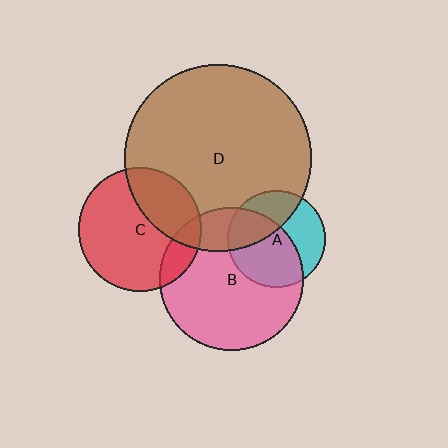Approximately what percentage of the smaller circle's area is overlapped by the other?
Approximately 30%.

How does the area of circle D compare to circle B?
Approximately 1.7 times.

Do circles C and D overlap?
Yes.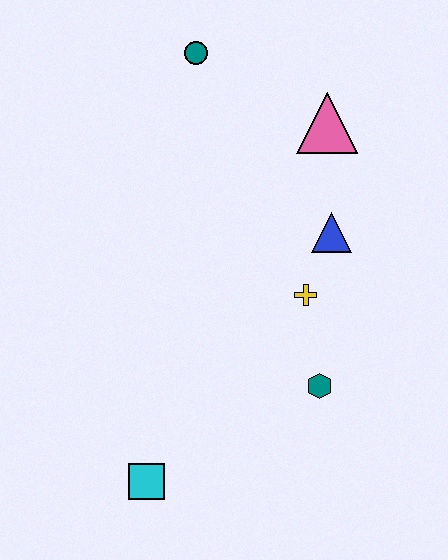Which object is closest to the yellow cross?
The blue triangle is closest to the yellow cross.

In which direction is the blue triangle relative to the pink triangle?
The blue triangle is below the pink triangle.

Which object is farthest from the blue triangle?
The cyan square is farthest from the blue triangle.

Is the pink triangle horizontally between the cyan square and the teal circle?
No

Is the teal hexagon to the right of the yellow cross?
Yes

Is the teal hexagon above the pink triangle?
No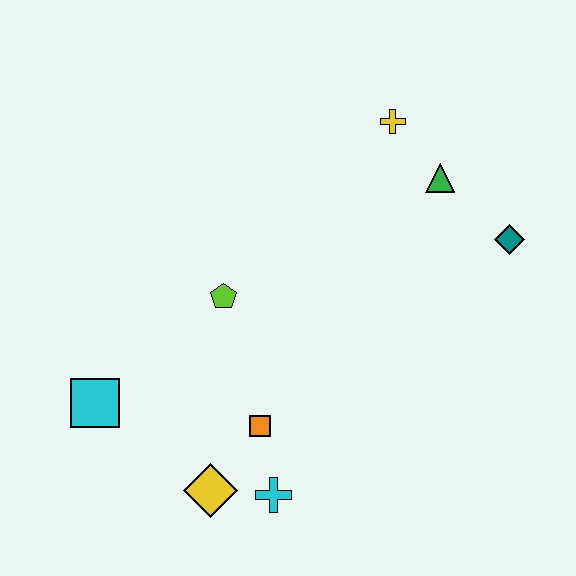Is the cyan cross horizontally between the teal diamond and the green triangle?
No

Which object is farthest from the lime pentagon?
The teal diamond is farthest from the lime pentagon.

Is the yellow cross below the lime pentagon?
No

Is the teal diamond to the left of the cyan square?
No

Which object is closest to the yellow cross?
The green triangle is closest to the yellow cross.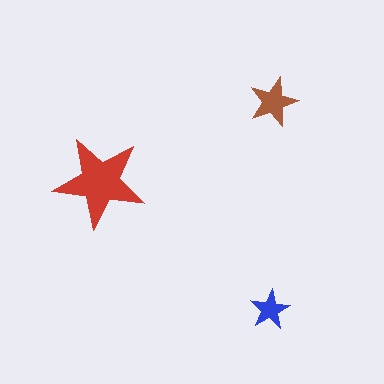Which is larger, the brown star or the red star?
The red one.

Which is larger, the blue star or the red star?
The red one.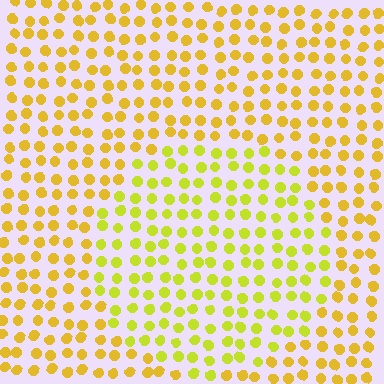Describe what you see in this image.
The image is filled with small yellow elements in a uniform arrangement. A circle-shaped region is visible where the elements are tinted to a slightly different hue, forming a subtle color boundary.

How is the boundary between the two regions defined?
The boundary is defined purely by a slight shift in hue (about 25 degrees). Spacing, size, and orientation are identical on both sides.